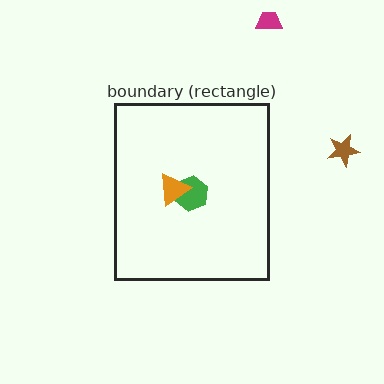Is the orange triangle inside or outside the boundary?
Inside.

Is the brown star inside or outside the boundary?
Outside.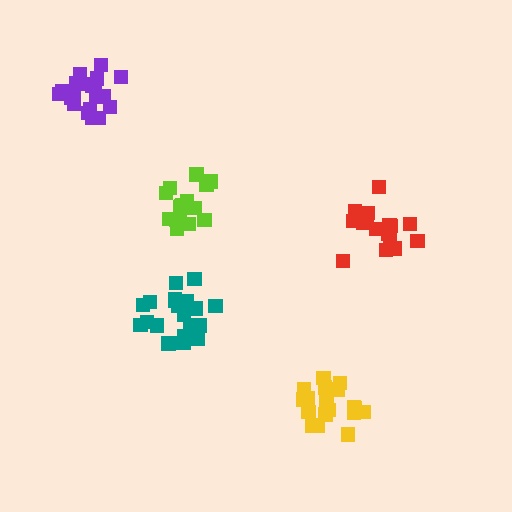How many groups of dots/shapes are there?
There are 5 groups.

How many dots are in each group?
Group 1: 20 dots, Group 2: 21 dots, Group 3: 17 dots, Group 4: 18 dots, Group 5: 19 dots (95 total).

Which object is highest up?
The purple cluster is topmost.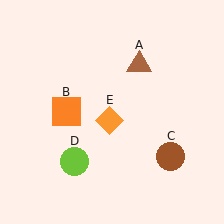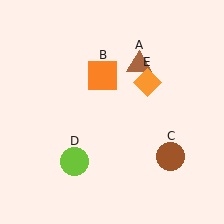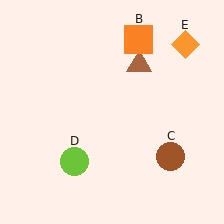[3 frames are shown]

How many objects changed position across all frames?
2 objects changed position: orange square (object B), orange diamond (object E).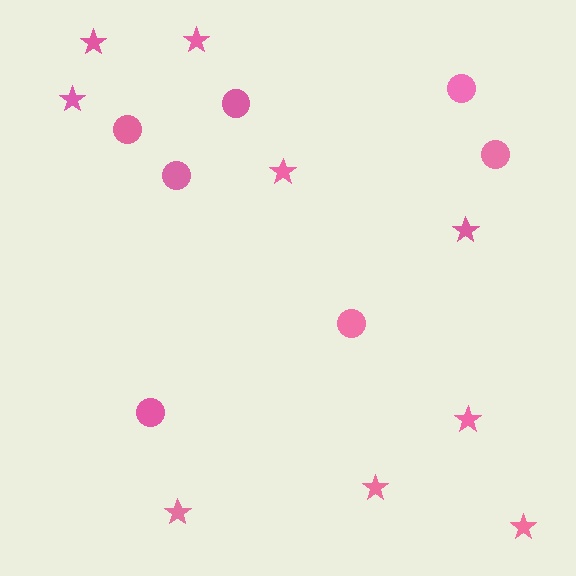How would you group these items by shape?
There are 2 groups: one group of circles (7) and one group of stars (9).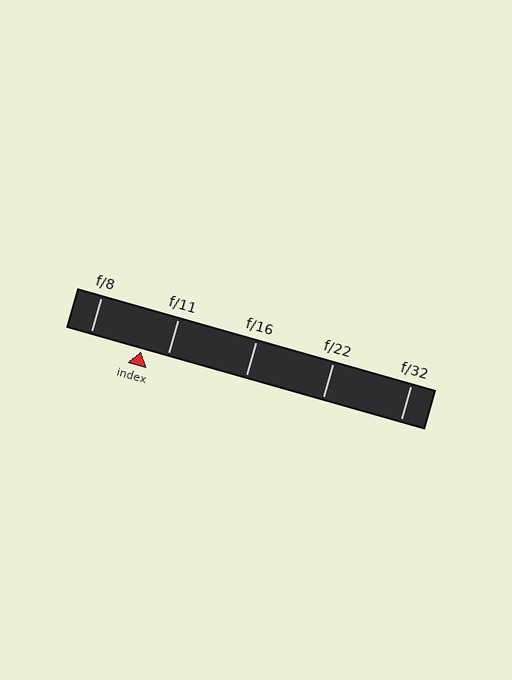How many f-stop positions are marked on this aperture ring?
There are 5 f-stop positions marked.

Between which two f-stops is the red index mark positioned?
The index mark is between f/8 and f/11.